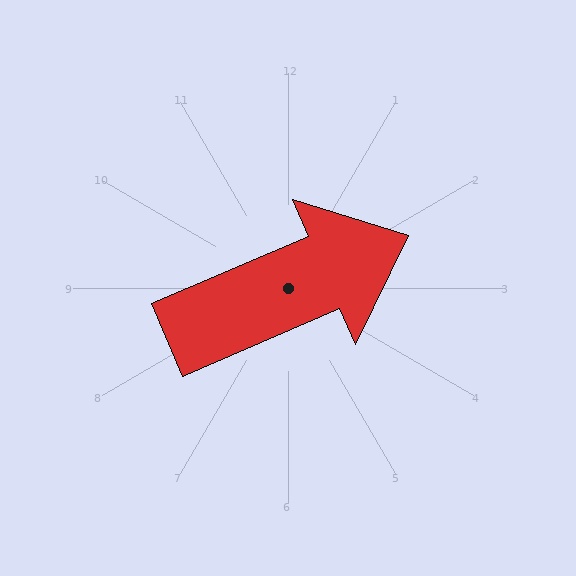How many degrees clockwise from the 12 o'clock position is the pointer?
Approximately 67 degrees.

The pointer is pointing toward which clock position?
Roughly 2 o'clock.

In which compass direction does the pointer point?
Northeast.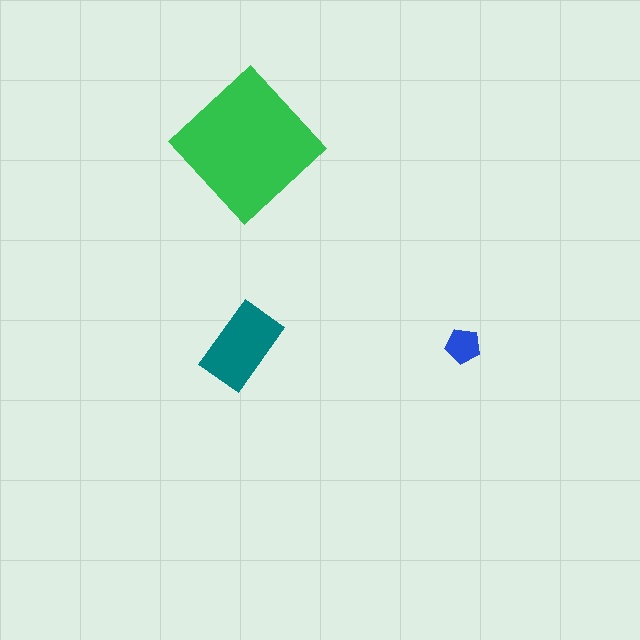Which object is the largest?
The green diamond.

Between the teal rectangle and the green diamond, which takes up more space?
The green diamond.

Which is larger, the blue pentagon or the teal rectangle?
The teal rectangle.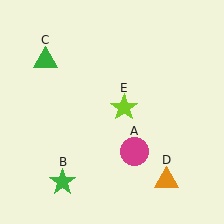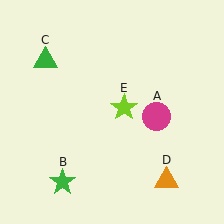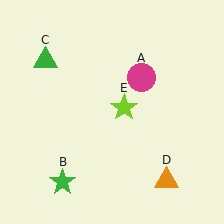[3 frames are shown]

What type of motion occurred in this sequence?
The magenta circle (object A) rotated counterclockwise around the center of the scene.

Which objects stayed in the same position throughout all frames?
Green star (object B) and green triangle (object C) and orange triangle (object D) and lime star (object E) remained stationary.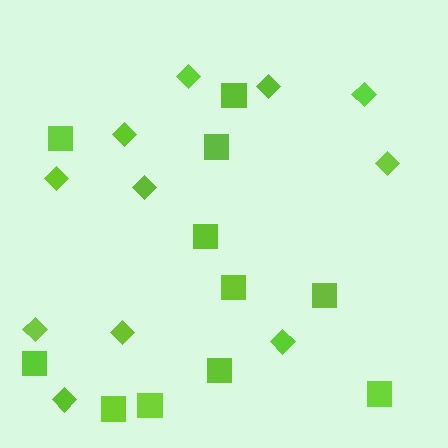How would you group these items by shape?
There are 2 groups: one group of diamonds (11) and one group of squares (11).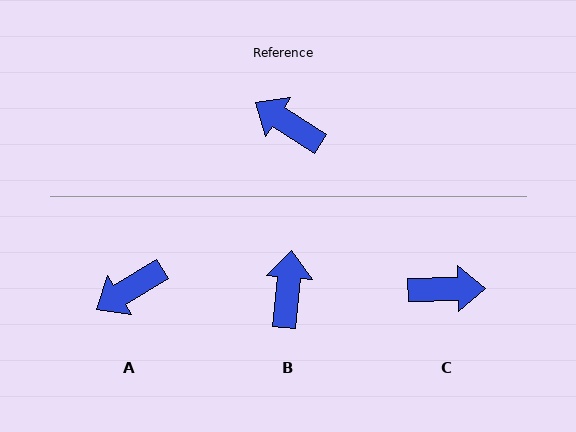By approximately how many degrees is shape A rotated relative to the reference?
Approximately 64 degrees counter-clockwise.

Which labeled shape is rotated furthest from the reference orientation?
C, about 146 degrees away.